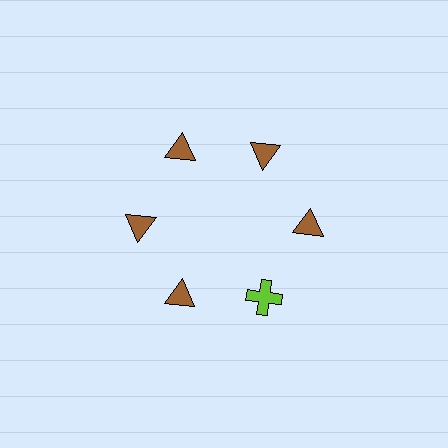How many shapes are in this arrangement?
There are 6 shapes arranged in a ring pattern.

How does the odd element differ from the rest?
It differs in both color (lime instead of brown) and shape (cross instead of triangle).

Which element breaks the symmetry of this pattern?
The lime cross at roughly the 5 o'clock position breaks the symmetry. All other shapes are brown triangles.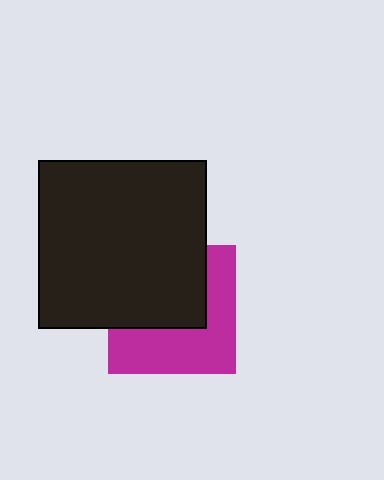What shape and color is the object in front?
The object in front is a black square.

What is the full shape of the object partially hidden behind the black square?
The partially hidden object is a magenta square.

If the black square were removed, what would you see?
You would see the complete magenta square.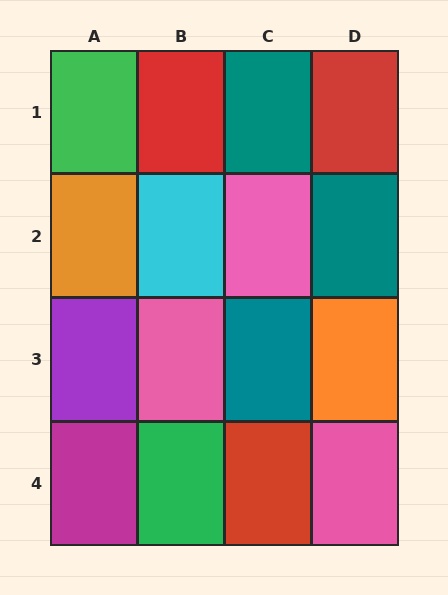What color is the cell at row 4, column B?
Green.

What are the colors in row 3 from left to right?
Purple, pink, teal, orange.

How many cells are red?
3 cells are red.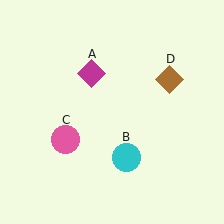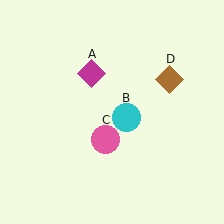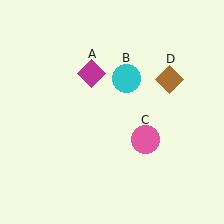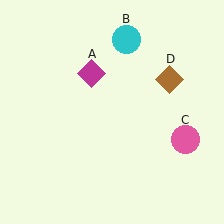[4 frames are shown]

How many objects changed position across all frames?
2 objects changed position: cyan circle (object B), pink circle (object C).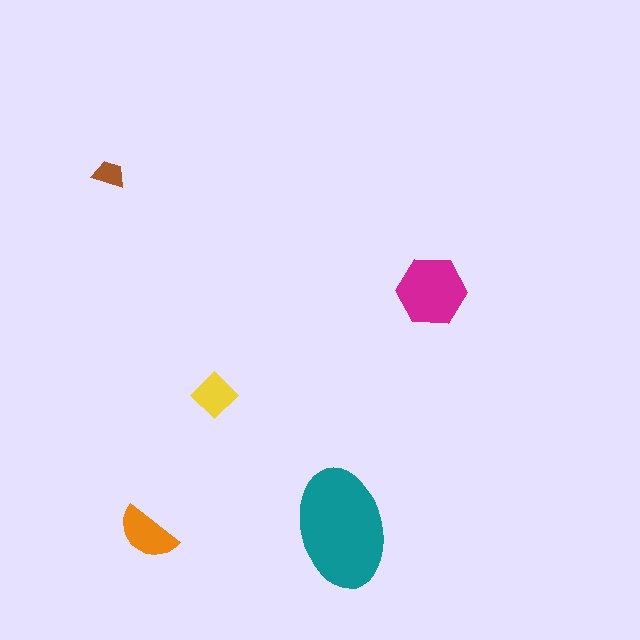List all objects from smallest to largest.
The brown trapezoid, the yellow diamond, the orange semicircle, the magenta hexagon, the teal ellipse.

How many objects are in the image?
There are 5 objects in the image.